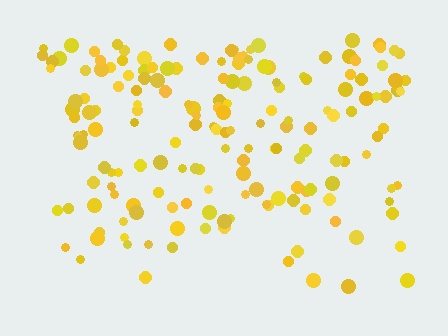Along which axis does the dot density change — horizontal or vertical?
Vertical.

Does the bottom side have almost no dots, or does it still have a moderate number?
Still a moderate number, just noticeably fewer than the top.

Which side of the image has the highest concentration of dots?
The top.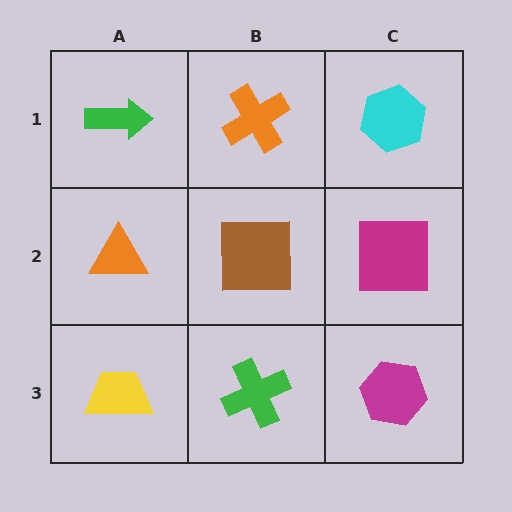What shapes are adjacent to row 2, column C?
A cyan hexagon (row 1, column C), a magenta hexagon (row 3, column C), a brown square (row 2, column B).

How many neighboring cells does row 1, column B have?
3.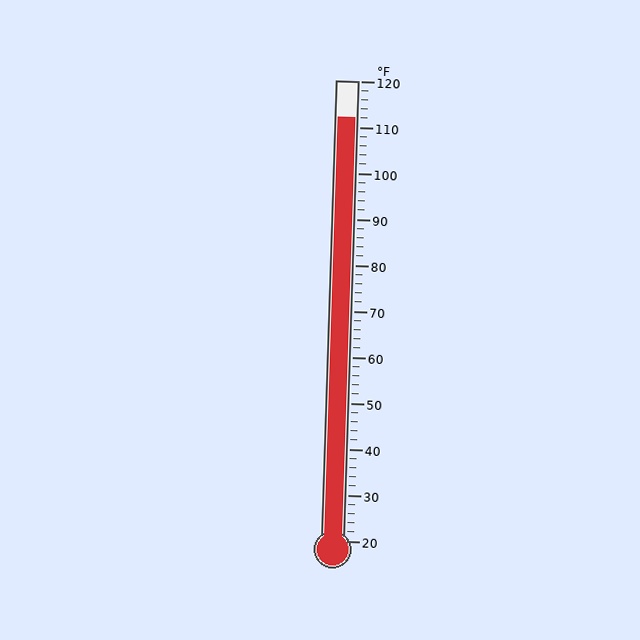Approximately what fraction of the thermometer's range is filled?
The thermometer is filled to approximately 90% of its range.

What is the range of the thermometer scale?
The thermometer scale ranges from 20°F to 120°F.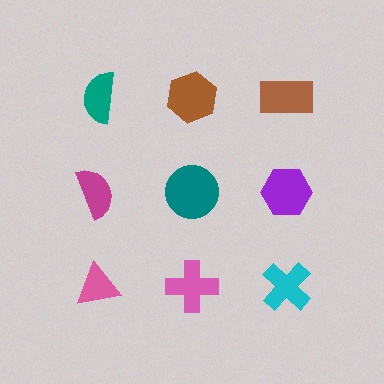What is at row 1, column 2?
A brown hexagon.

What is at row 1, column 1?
A teal semicircle.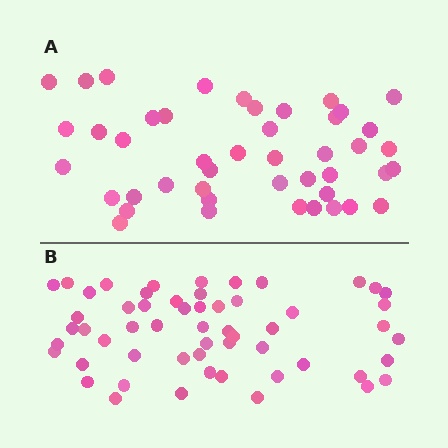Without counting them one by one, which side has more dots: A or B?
Region B (the bottom region) has more dots.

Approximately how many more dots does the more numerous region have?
Region B has roughly 12 or so more dots than region A.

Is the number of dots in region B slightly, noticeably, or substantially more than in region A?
Region B has only slightly more — the two regions are fairly close. The ratio is roughly 1.2 to 1.